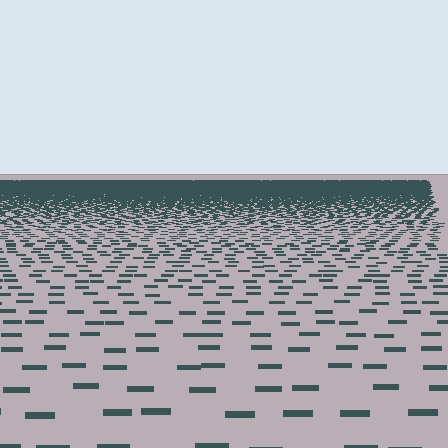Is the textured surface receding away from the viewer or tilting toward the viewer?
The surface is receding away from the viewer. Texture elements get smaller and denser toward the top.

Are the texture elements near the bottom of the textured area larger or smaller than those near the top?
Larger. Near the bottom, elements are closer to the viewer and appear at a bigger on-screen size.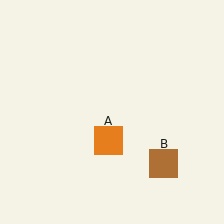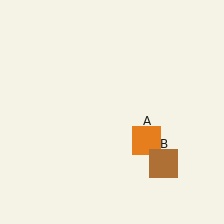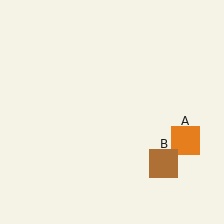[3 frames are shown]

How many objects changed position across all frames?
1 object changed position: orange square (object A).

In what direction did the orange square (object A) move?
The orange square (object A) moved right.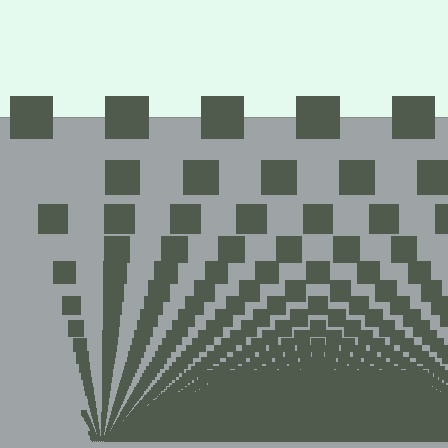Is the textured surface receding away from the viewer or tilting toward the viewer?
The surface appears to tilt toward the viewer. Texture elements get larger and sparser toward the top.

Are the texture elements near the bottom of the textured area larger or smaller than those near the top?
Smaller. The gradient is inverted — elements near the bottom are smaller and denser.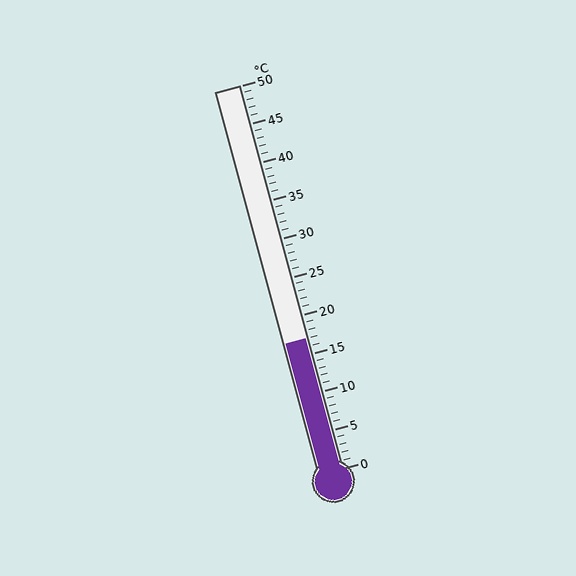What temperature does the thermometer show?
The thermometer shows approximately 17°C.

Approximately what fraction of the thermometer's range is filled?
The thermometer is filled to approximately 35% of its range.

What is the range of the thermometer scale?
The thermometer scale ranges from 0°C to 50°C.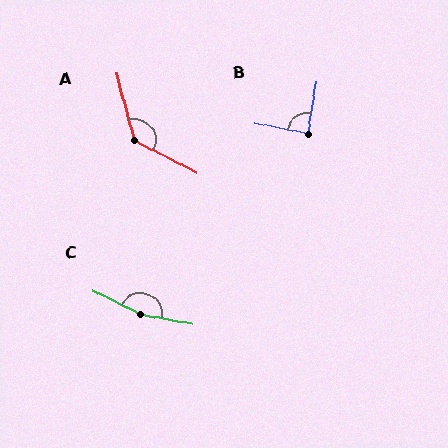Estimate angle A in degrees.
Approximately 132 degrees.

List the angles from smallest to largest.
B (88°), A (132°), C (163°).